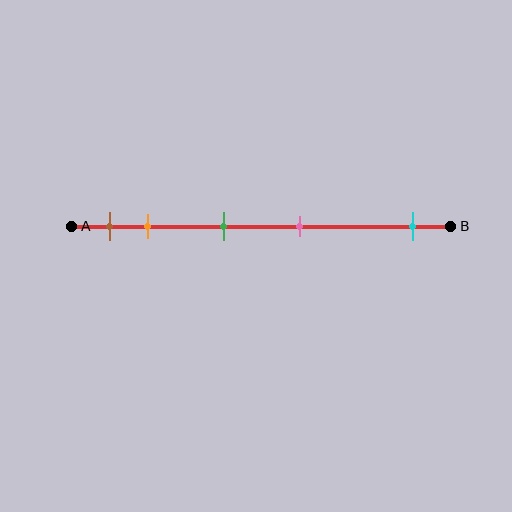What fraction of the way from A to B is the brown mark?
The brown mark is approximately 10% (0.1) of the way from A to B.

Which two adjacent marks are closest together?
The brown and orange marks are the closest adjacent pair.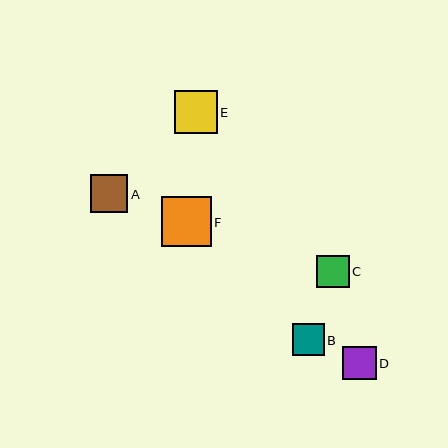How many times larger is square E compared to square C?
Square E is approximately 1.3 times the size of square C.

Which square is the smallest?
Square B is the smallest with a size of approximately 32 pixels.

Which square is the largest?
Square F is the largest with a size of approximately 50 pixels.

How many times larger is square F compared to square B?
Square F is approximately 1.6 times the size of square B.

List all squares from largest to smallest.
From largest to smallest: F, E, A, D, C, B.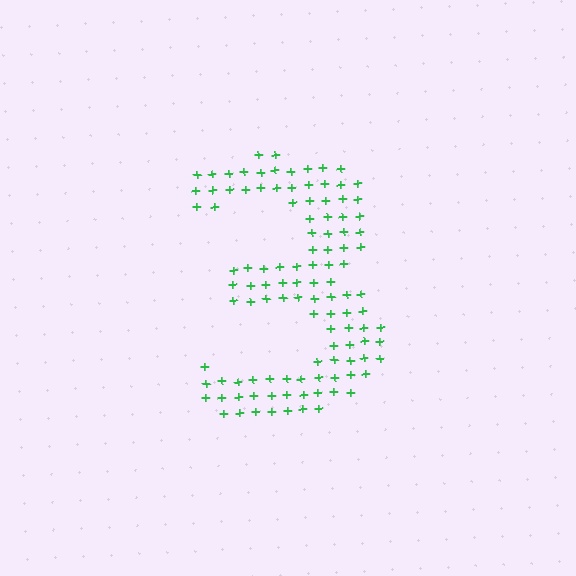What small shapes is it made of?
It is made of small plus signs.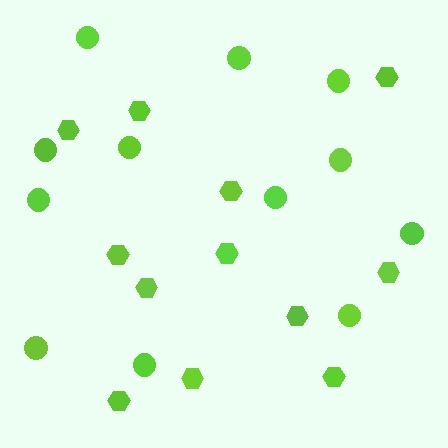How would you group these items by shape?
There are 2 groups: one group of hexagons (12) and one group of circles (12).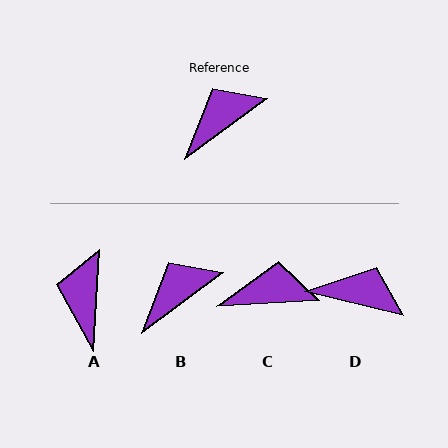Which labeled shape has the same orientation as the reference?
B.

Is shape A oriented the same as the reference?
No, it is off by about 50 degrees.